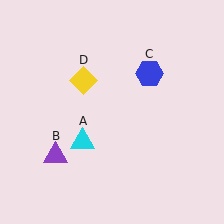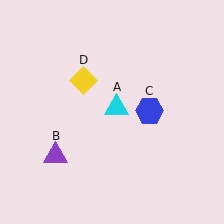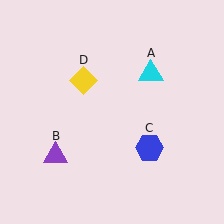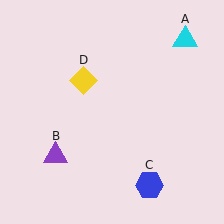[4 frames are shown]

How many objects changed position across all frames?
2 objects changed position: cyan triangle (object A), blue hexagon (object C).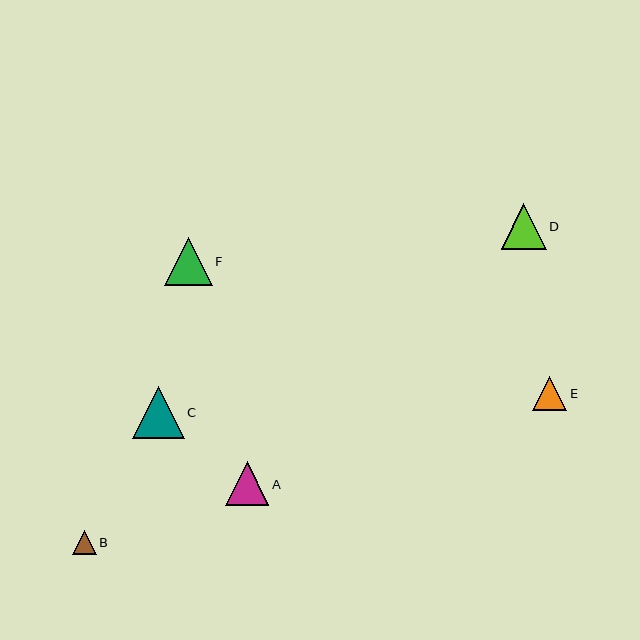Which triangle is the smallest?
Triangle B is the smallest with a size of approximately 24 pixels.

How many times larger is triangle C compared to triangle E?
Triangle C is approximately 1.5 times the size of triangle E.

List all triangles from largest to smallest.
From largest to smallest: C, F, D, A, E, B.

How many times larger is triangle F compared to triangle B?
Triangle F is approximately 2.0 times the size of triangle B.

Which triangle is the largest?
Triangle C is the largest with a size of approximately 52 pixels.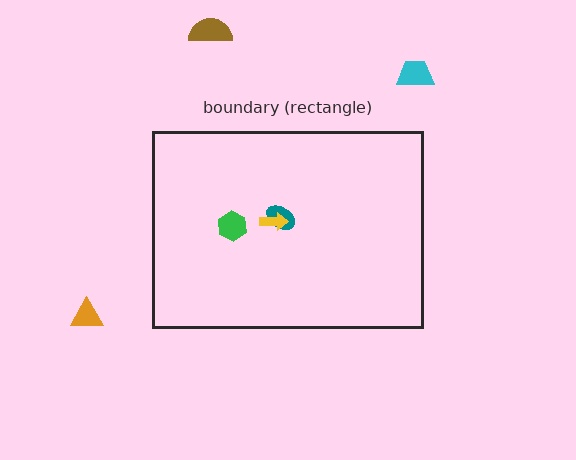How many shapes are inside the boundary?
3 inside, 3 outside.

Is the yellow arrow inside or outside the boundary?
Inside.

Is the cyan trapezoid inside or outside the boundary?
Outside.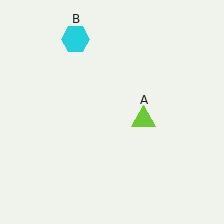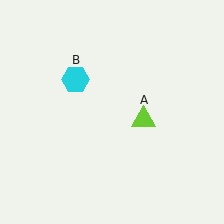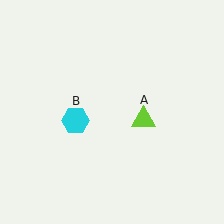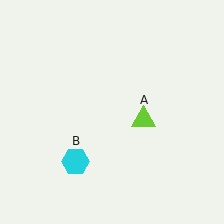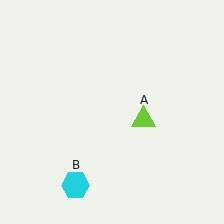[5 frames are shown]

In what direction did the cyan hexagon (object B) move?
The cyan hexagon (object B) moved down.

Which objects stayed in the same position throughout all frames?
Lime triangle (object A) remained stationary.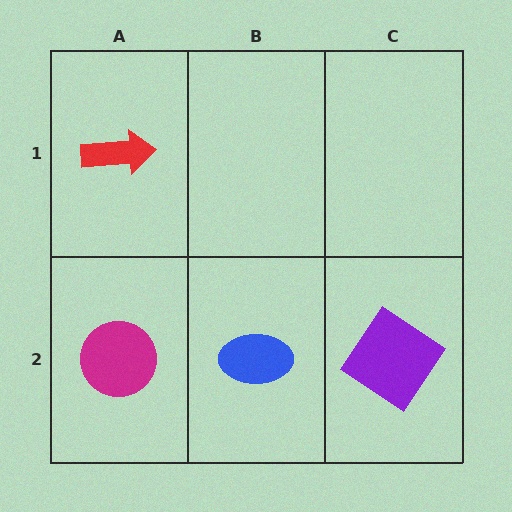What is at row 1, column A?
A red arrow.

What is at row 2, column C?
A purple diamond.